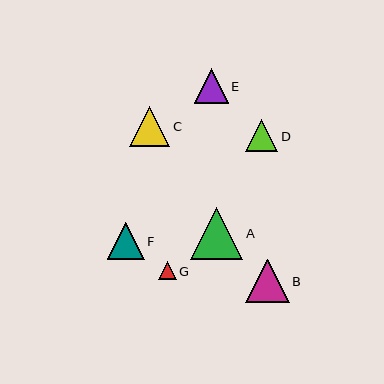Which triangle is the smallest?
Triangle G is the smallest with a size of approximately 18 pixels.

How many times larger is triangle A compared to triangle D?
Triangle A is approximately 1.6 times the size of triangle D.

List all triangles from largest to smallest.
From largest to smallest: A, B, C, F, E, D, G.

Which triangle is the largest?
Triangle A is the largest with a size of approximately 52 pixels.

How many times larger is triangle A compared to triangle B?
Triangle A is approximately 1.2 times the size of triangle B.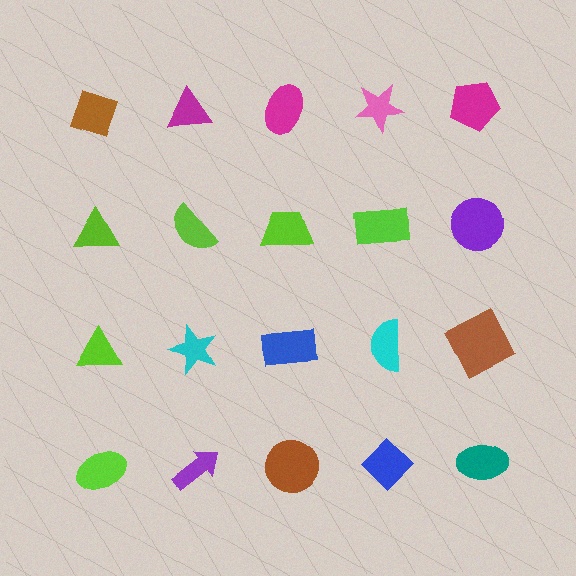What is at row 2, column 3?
A lime trapezoid.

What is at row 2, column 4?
A lime rectangle.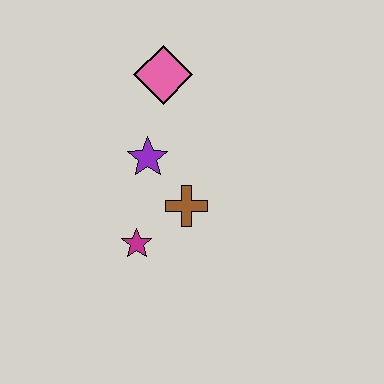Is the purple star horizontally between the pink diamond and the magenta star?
Yes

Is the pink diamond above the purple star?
Yes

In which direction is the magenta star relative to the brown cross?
The magenta star is to the left of the brown cross.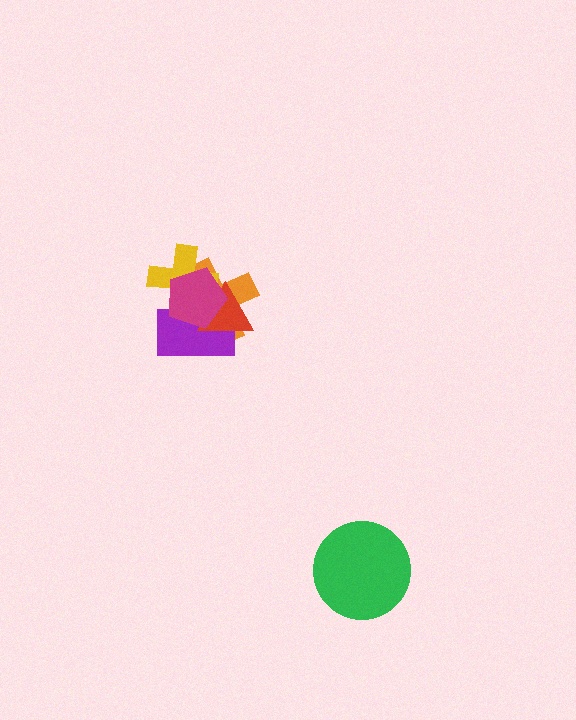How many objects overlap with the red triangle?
4 objects overlap with the red triangle.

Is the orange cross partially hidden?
Yes, it is partially covered by another shape.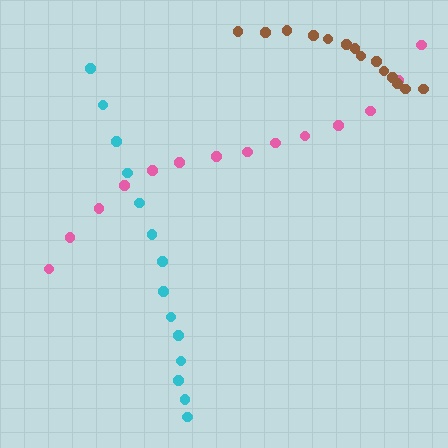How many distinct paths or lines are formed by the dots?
There are 3 distinct paths.